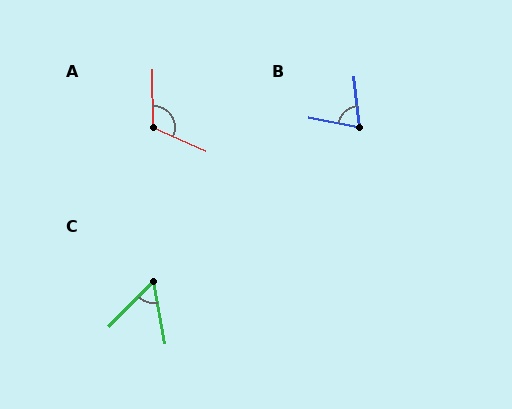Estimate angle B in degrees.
Approximately 73 degrees.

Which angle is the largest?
A, at approximately 114 degrees.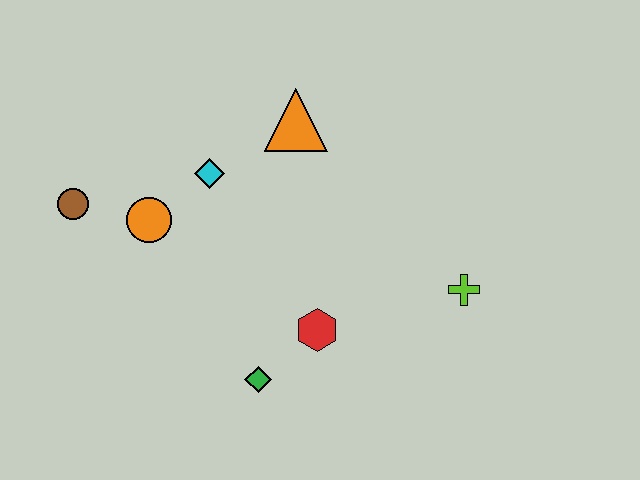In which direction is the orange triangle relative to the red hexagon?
The orange triangle is above the red hexagon.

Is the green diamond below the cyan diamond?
Yes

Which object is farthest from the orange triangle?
The green diamond is farthest from the orange triangle.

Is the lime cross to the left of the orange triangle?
No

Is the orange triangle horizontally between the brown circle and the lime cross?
Yes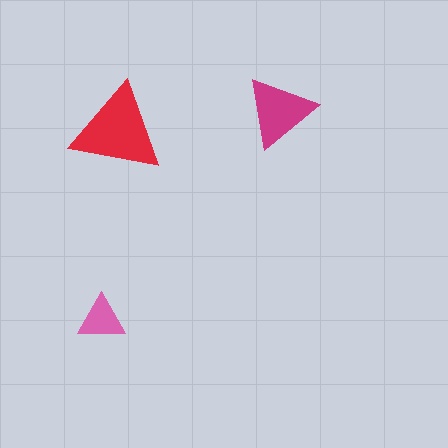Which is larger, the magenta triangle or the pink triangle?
The magenta one.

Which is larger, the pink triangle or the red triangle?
The red one.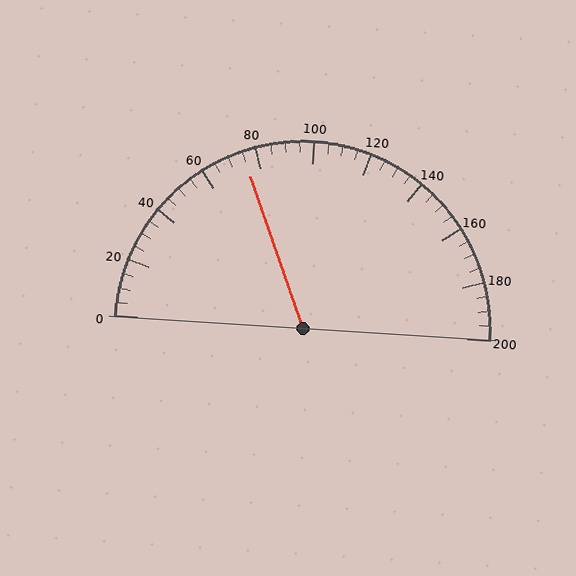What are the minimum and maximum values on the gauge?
The gauge ranges from 0 to 200.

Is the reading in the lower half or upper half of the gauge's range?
The reading is in the lower half of the range (0 to 200).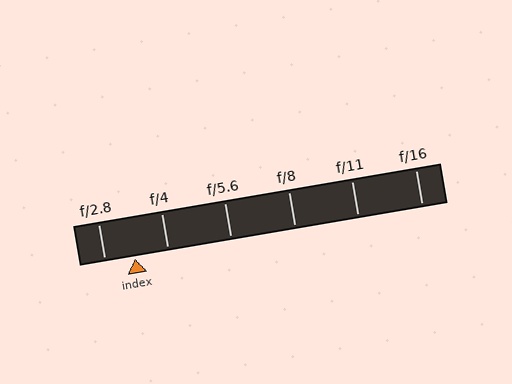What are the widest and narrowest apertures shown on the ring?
The widest aperture shown is f/2.8 and the narrowest is f/16.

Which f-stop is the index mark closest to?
The index mark is closest to f/2.8.